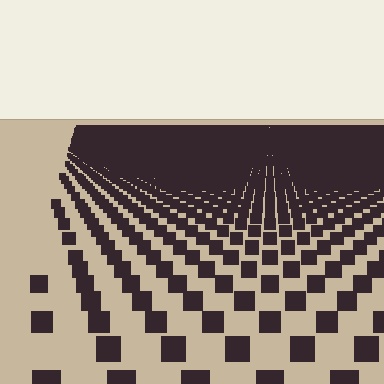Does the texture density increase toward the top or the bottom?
Density increases toward the top.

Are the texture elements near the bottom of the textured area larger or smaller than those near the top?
Larger. Near the bottom, elements are closer to the viewer and appear at a bigger on-screen size.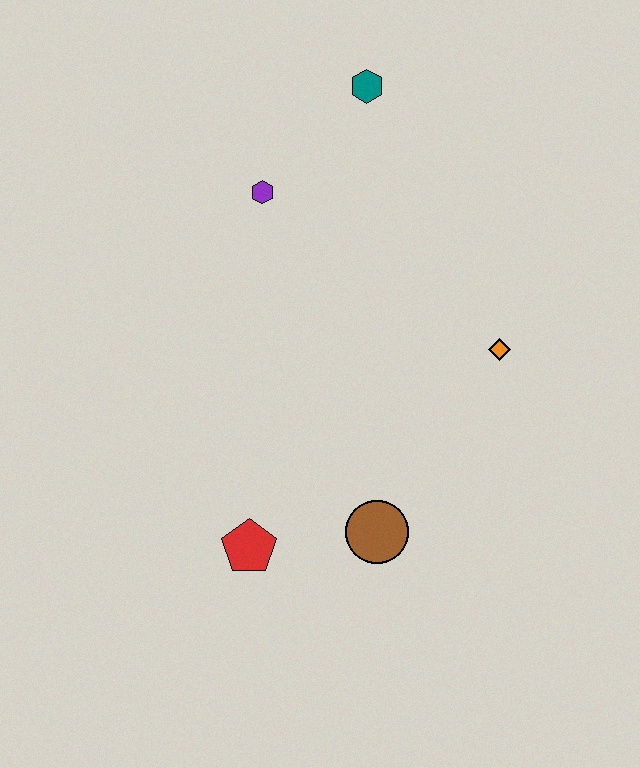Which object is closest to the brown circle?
The red pentagon is closest to the brown circle.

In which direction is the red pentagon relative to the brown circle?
The red pentagon is to the left of the brown circle.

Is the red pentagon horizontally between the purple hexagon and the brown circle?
No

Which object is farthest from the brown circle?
The teal hexagon is farthest from the brown circle.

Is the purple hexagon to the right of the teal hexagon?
No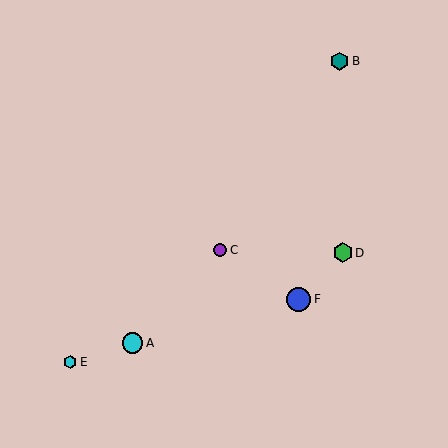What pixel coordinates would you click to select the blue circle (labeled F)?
Click at (298, 299) to select the blue circle F.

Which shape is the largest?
The blue circle (labeled F) is the largest.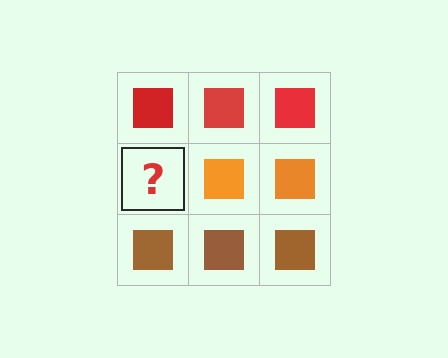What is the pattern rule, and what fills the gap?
The rule is that each row has a consistent color. The gap should be filled with an orange square.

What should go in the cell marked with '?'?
The missing cell should contain an orange square.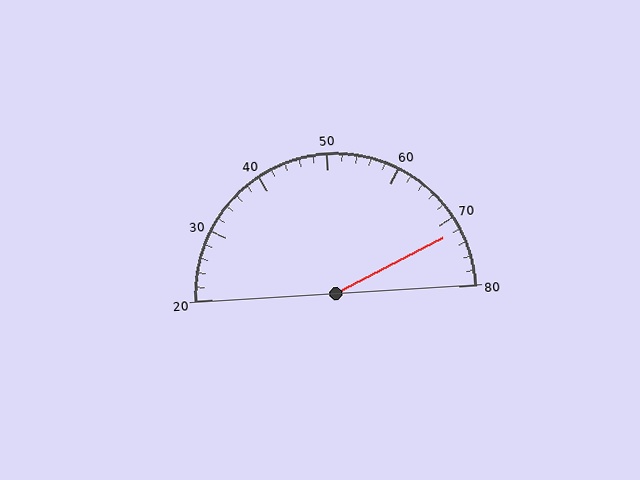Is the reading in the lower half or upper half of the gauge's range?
The reading is in the upper half of the range (20 to 80).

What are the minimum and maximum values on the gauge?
The gauge ranges from 20 to 80.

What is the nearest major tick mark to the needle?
The nearest major tick mark is 70.